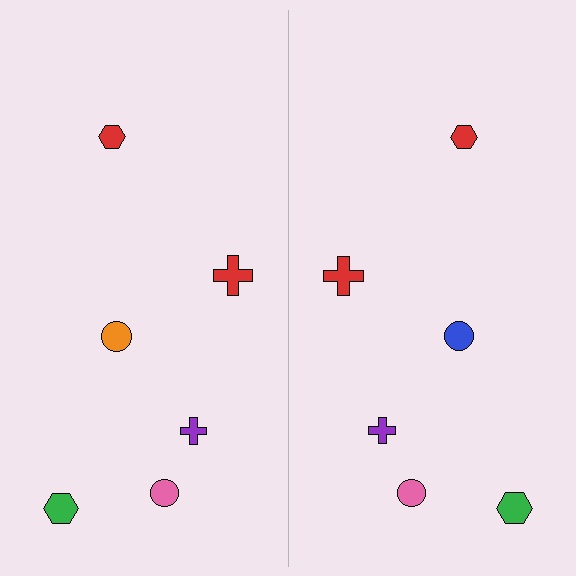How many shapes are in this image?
There are 12 shapes in this image.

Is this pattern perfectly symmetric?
No, the pattern is not perfectly symmetric. The blue circle on the right side breaks the symmetry — its mirror counterpart is orange.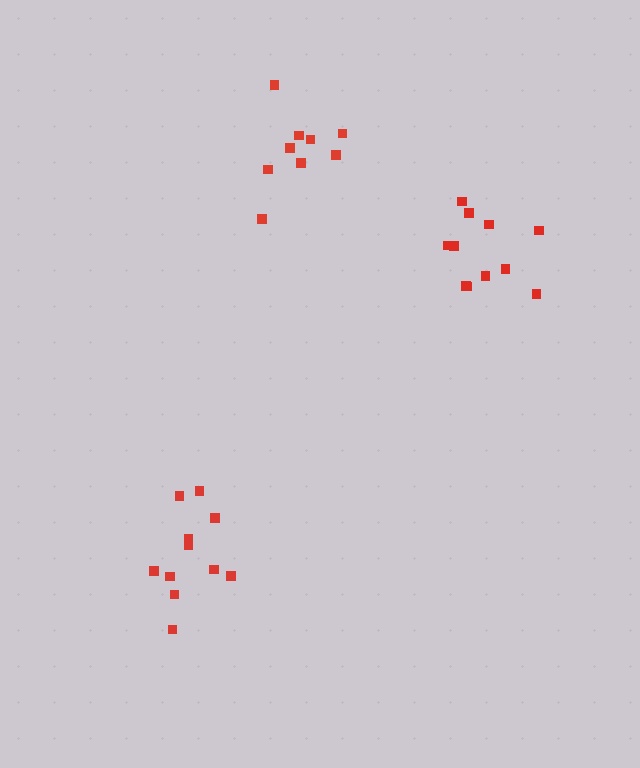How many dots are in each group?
Group 1: 11 dots, Group 2: 11 dots, Group 3: 9 dots (31 total).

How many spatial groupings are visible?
There are 3 spatial groupings.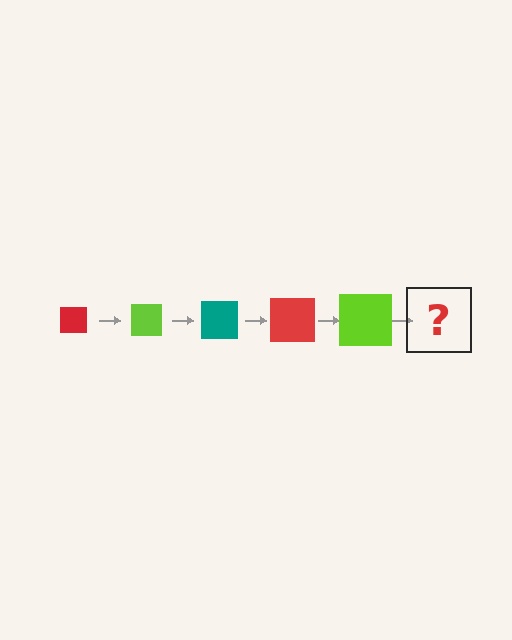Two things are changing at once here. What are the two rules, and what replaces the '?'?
The two rules are that the square grows larger each step and the color cycles through red, lime, and teal. The '?' should be a teal square, larger than the previous one.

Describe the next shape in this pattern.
It should be a teal square, larger than the previous one.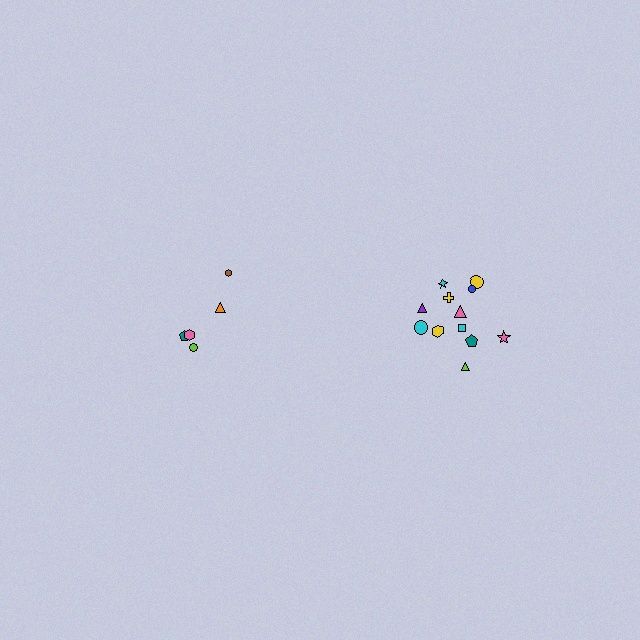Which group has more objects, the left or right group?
The right group.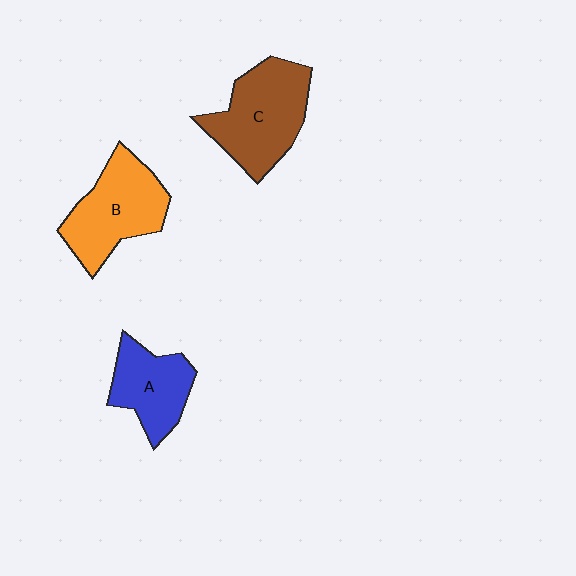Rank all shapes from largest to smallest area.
From largest to smallest: C (brown), B (orange), A (blue).